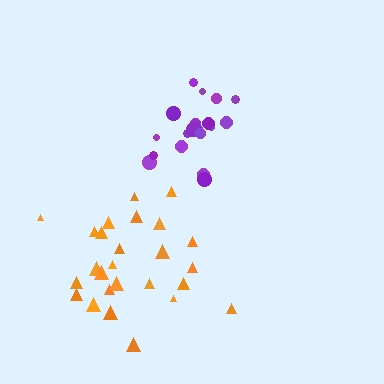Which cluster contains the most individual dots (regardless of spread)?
Orange (26).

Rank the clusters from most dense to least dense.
purple, orange.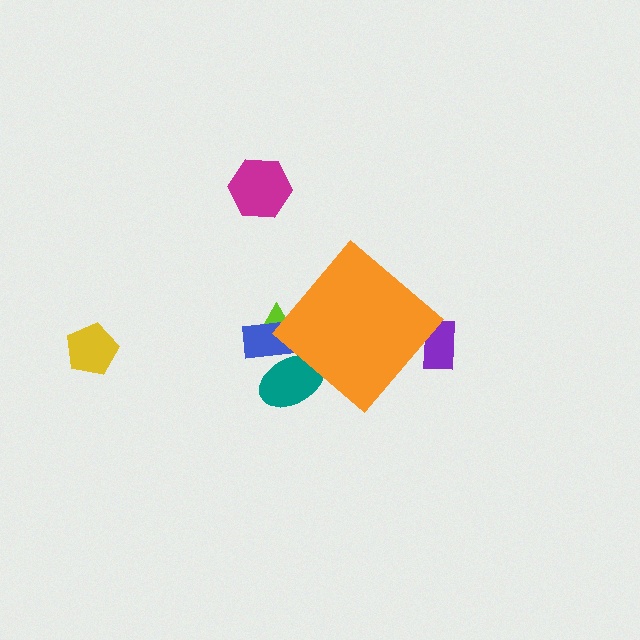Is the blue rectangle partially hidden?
Yes, the blue rectangle is partially hidden behind the orange diamond.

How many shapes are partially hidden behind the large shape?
4 shapes are partially hidden.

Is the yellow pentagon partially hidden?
No, the yellow pentagon is fully visible.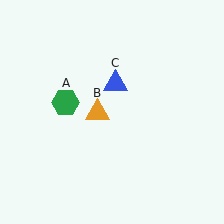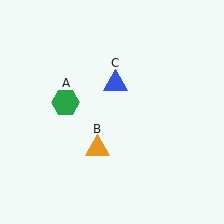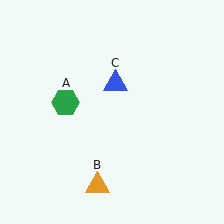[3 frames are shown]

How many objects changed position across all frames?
1 object changed position: orange triangle (object B).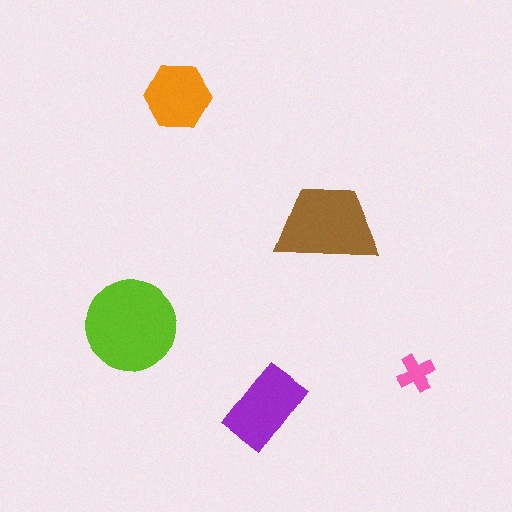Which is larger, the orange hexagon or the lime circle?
The lime circle.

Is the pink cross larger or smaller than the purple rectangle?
Smaller.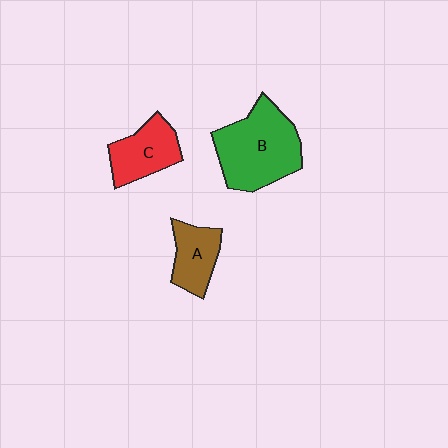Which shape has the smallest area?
Shape A (brown).